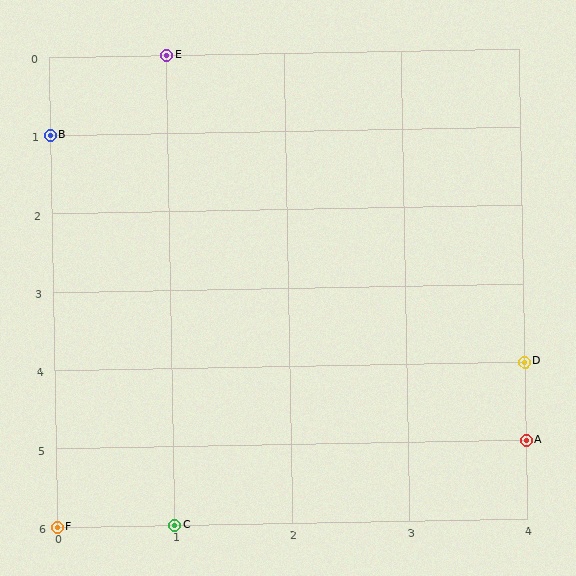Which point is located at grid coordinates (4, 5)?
Point A is at (4, 5).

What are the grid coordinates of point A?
Point A is at grid coordinates (4, 5).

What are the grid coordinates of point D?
Point D is at grid coordinates (4, 4).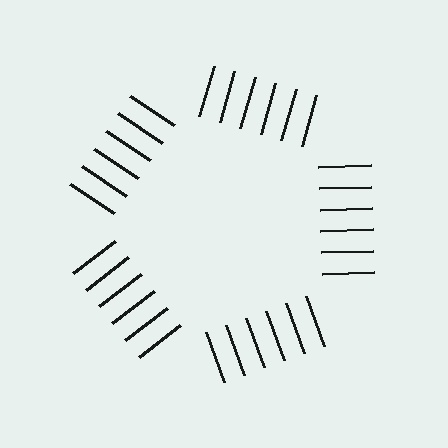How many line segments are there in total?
30 — 6 along each of the 5 edges.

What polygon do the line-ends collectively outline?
An illusory pentagon — the line segments terminate on its edges but no continuous stroke is drawn.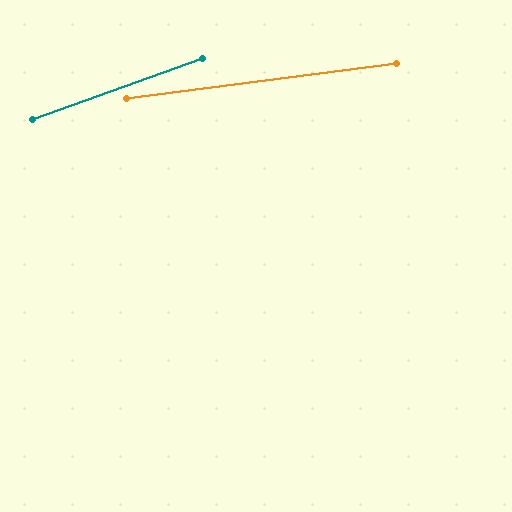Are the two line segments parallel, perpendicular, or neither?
Neither parallel nor perpendicular — they differ by about 12°.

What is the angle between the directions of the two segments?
Approximately 12 degrees.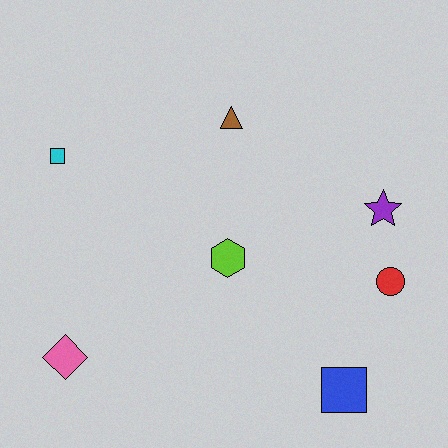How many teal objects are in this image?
There are no teal objects.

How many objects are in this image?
There are 7 objects.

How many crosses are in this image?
There are no crosses.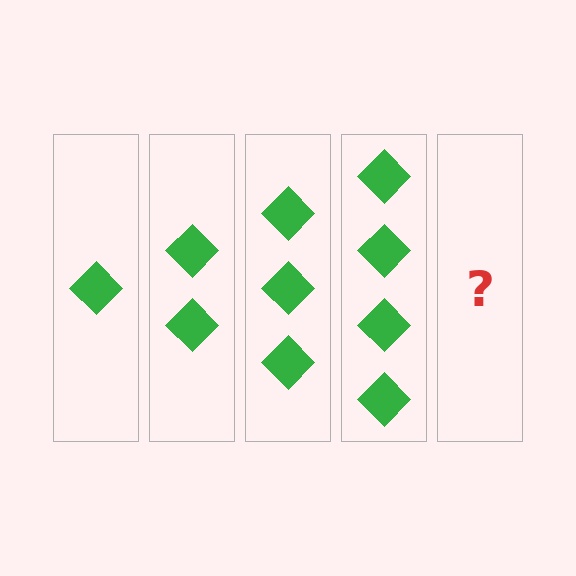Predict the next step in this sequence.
The next step is 5 diamonds.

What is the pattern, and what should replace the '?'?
The pattern is that each step adds one more diamond. The '?' should be 5 diamonds.